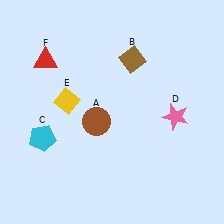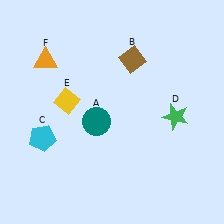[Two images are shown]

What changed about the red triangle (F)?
In Image 1, F is red. In Image 2, it changed to orange.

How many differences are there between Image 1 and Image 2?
There are 3 differences between the two images.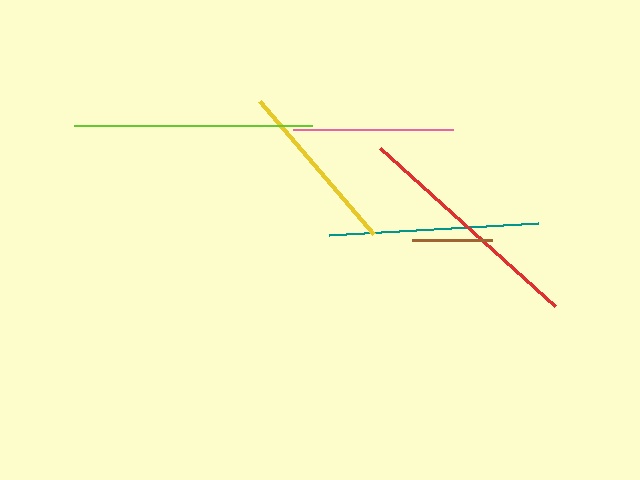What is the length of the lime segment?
The lime segment is approximately 239 pixels long.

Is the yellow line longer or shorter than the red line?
The red line is longer than the yellow line.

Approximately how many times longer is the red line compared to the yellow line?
The red line is approximately 1.3 times the length of the yellow line.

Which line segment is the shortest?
The brown line is the shortest at approximately 80 pixels.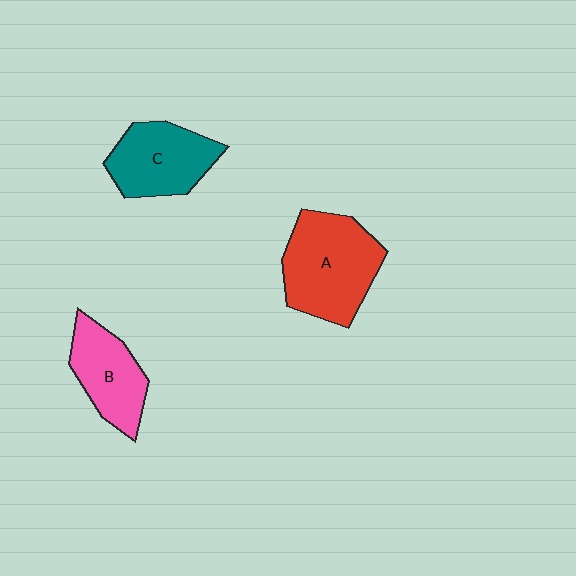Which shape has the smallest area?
Shape B (pink).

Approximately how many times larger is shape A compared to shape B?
Approximately 1.5 times.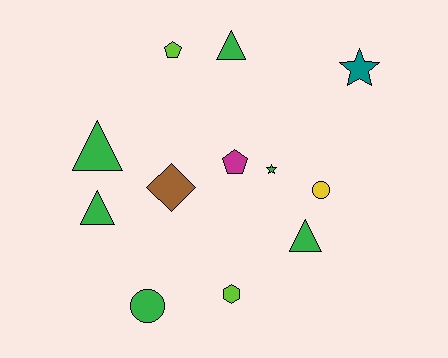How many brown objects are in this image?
There is 1 brown object.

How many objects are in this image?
There are 12 objects.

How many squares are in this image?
There are no squares.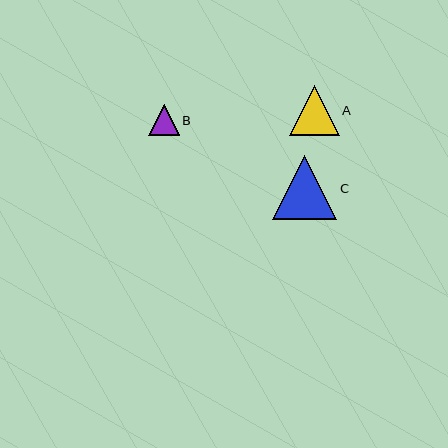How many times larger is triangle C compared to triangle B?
Triangle C is approximately 2.1 times the size of triangle B.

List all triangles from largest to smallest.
From largest to smallest: C, A, B.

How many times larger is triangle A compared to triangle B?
Triangle A is approximately 1.6 times the size of triangle B.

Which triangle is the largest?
Triangle C is the largest with a size of approximately 64 pixels.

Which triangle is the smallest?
Triangle B is the smallest with a size of approximately 31 pixels.